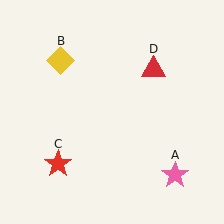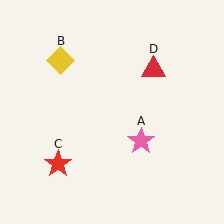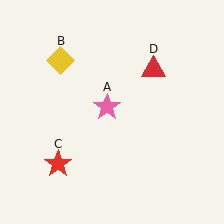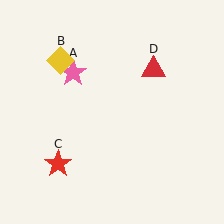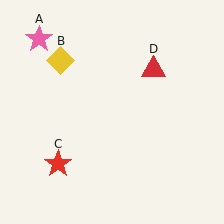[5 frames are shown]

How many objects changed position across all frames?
1 object changed position: pink star (object A).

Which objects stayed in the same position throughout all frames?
Yellow diamond (object B) and red star (object C) and red triangle (object D) remained stationary.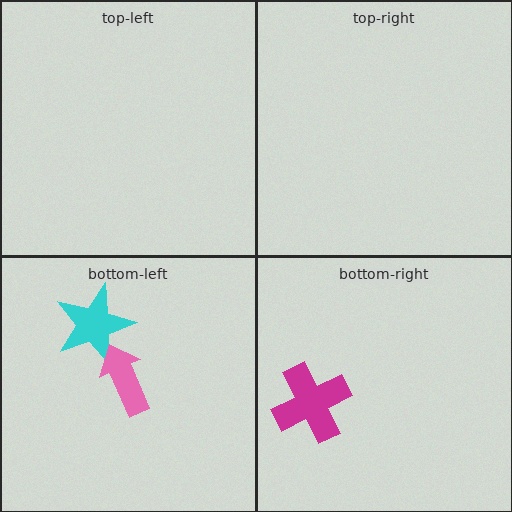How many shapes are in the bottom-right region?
1.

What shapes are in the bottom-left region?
The cyan star, the pink arrow.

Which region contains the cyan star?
The bottom-left region.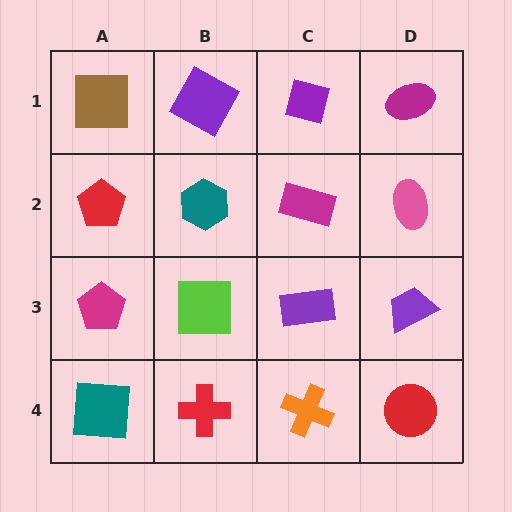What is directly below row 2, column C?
A purple rectangle.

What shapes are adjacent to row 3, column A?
A red pentagon (row 2, column A), a teal square (row 4, column A), a lime square (row 3, column B).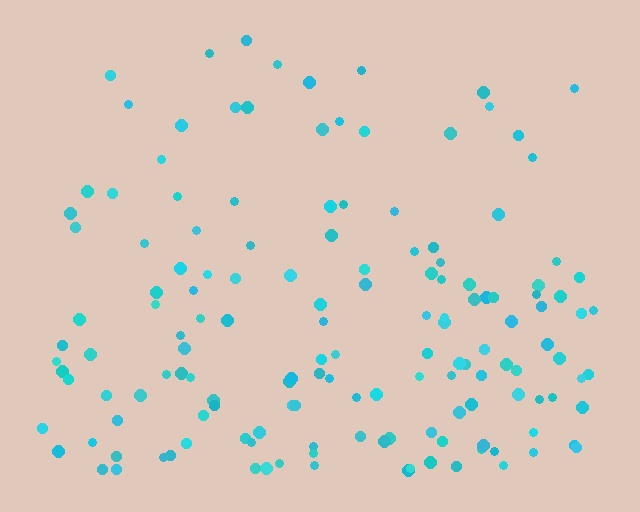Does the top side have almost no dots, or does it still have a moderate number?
Still a moderate number, just noticeably fewer than the bottom.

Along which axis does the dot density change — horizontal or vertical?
Vertical.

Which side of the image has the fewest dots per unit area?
The top.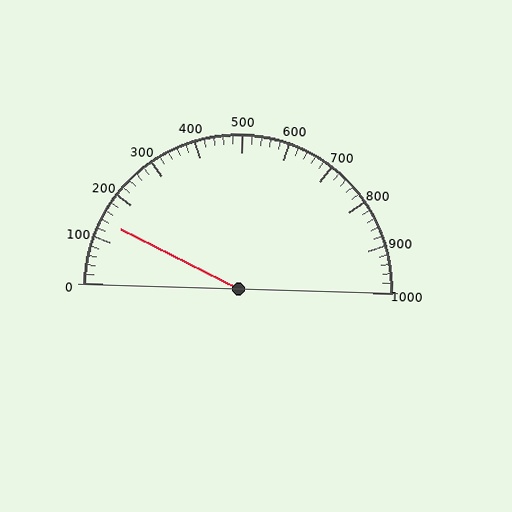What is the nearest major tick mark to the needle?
The nearest major tick mark is 100.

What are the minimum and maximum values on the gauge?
The gauge ranges from 0 to 1000.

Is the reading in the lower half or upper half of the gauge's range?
The reading is in the lower half of the range (0 to 1000).